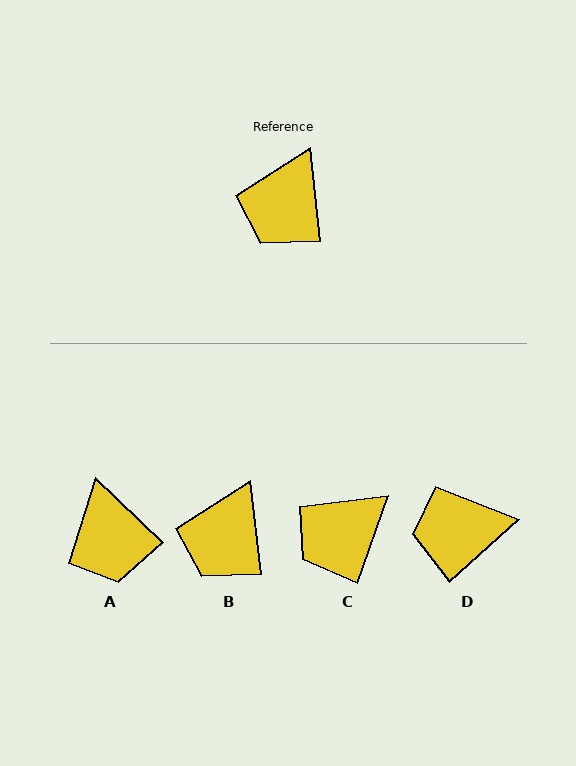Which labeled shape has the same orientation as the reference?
B.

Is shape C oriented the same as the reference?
No, it is off by about 26 degrees.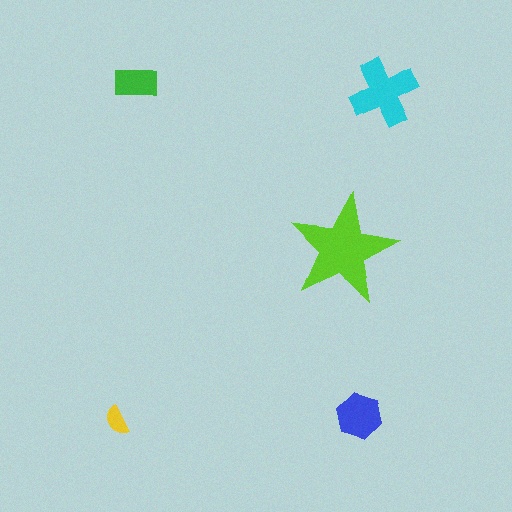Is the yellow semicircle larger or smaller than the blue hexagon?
Smaller.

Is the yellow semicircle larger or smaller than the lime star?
Smaller.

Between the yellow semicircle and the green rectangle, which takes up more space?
The green rectangle.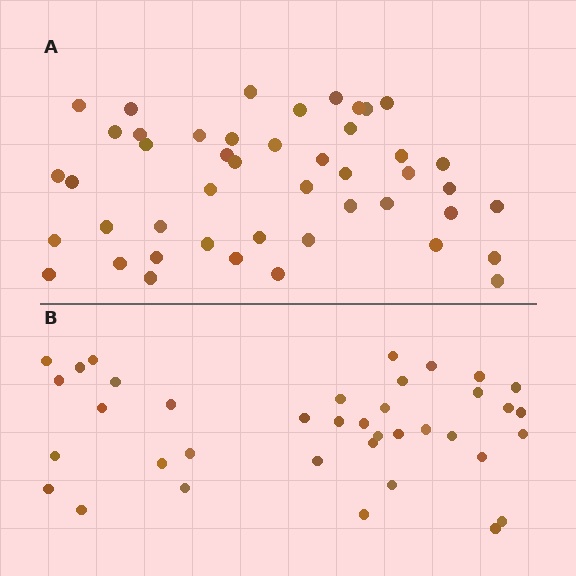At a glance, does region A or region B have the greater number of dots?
Region A (the top region) has more dots.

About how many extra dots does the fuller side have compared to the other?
Region A has roughly 8 or so more dots than region B.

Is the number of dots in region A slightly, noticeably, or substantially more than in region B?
Region A has only slightly more — the two regions are fairly close. The ratio is roughly 1.2 to 1.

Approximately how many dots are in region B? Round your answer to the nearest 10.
About 40 dots. (The exact count is 38, which rounds to 40.)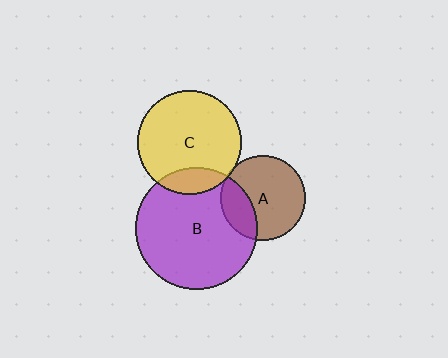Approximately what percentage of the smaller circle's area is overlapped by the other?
Approximately 15%.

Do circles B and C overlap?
Yes.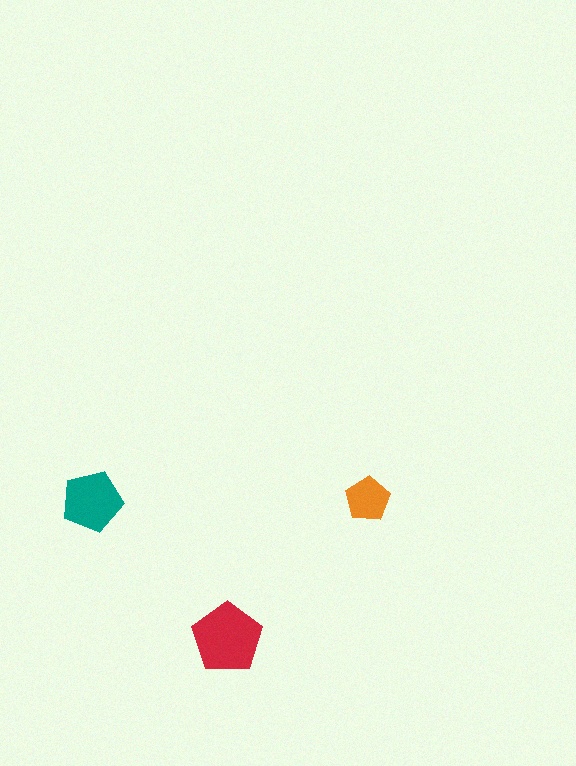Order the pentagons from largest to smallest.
the red one, the teal one, the orange one.